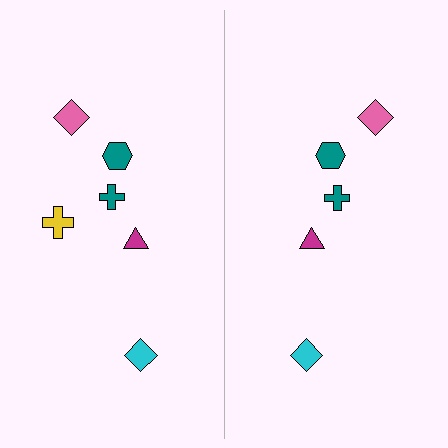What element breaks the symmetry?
A yellow cross is missing from the right side.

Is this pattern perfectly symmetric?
No, the pattern is not perfectly symmetric. A yellow cross is missing from the right side.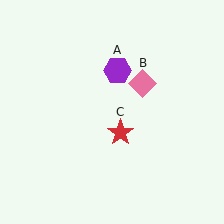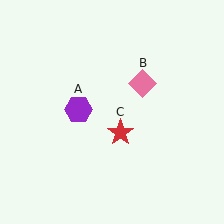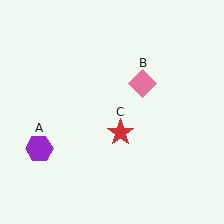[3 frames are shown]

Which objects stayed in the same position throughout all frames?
Pink diamond (object B) and red star (object C) remained stationary.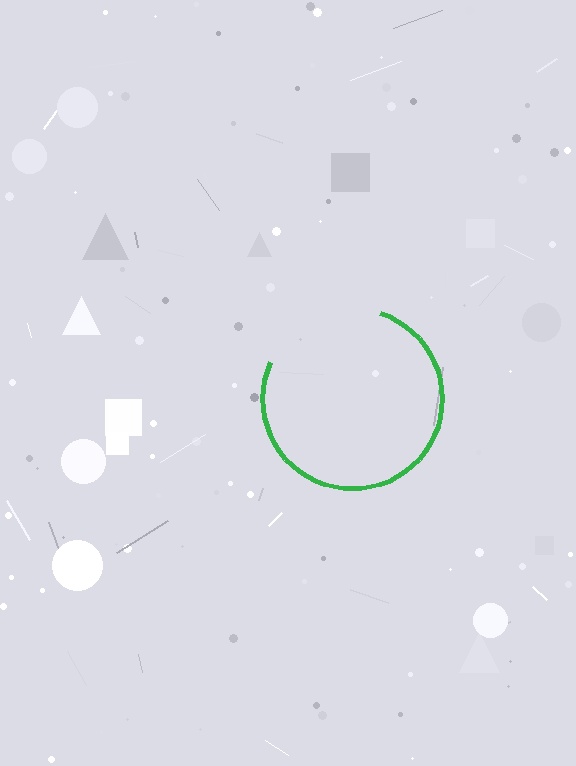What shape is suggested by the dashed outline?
The dashed outline suggests a circle.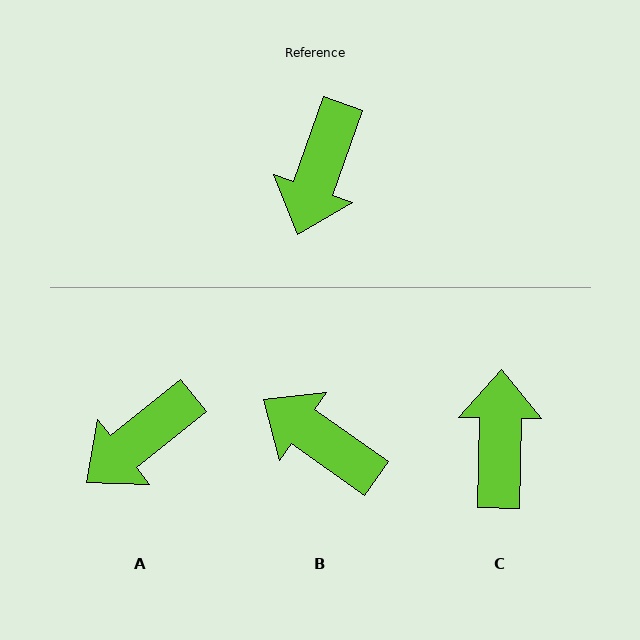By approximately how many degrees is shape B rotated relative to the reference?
Approximately 106 degrees clockwise.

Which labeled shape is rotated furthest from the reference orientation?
C, about 162 degrees away.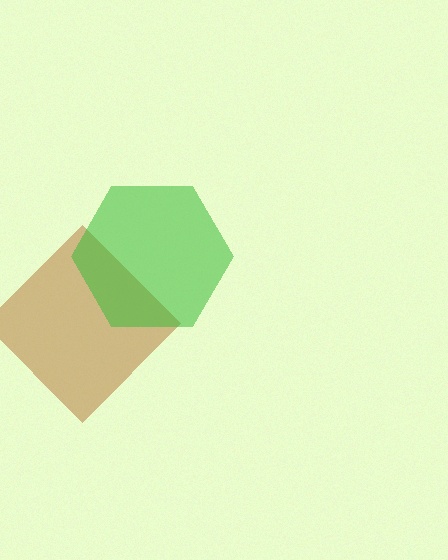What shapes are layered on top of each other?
The layered shapes are: a brown diamond, a green hexagon.